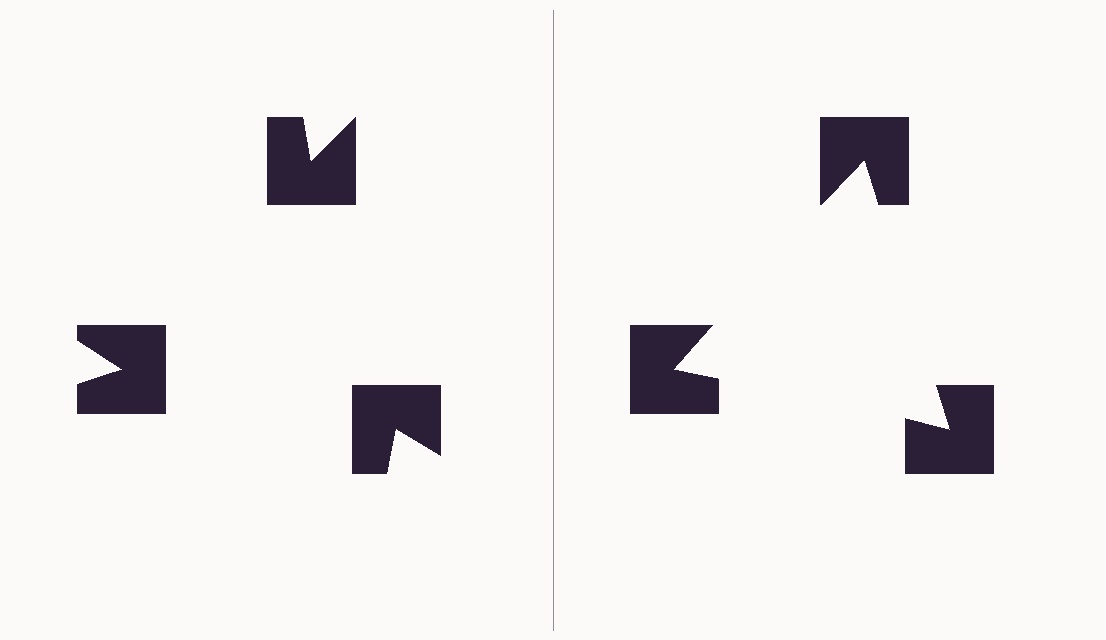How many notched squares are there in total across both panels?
6 — 3 on each side.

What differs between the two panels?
The notched squares are positioned identically on both sides; only the wedge orientations differ. On the right they align to a triangle; on the left they are misaligned.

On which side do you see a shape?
An illusory triangle appears on the right side. On the left side the wedge cuts are rotated, so no coherent shape forms.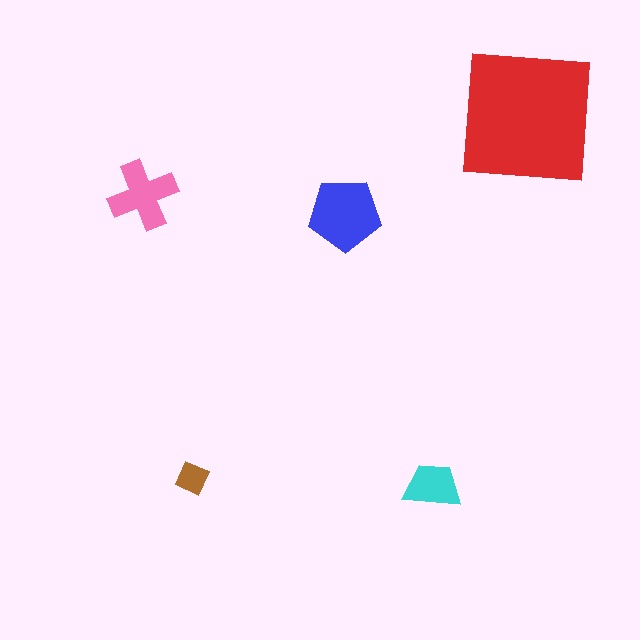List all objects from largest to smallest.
The red square, the blue pentagon, the pink cross, the cyan trapezoid, the brown diamond.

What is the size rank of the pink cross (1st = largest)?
3rd.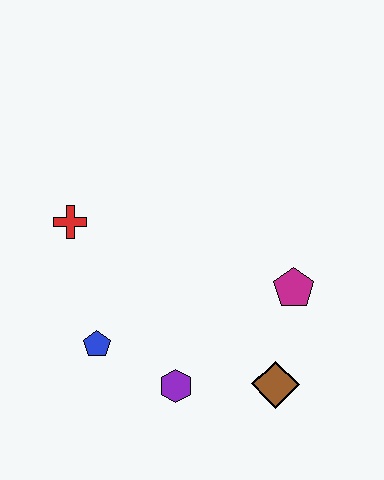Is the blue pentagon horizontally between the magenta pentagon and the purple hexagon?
No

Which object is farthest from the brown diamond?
The red cross is farthest from the brown diamond.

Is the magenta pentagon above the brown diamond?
Yes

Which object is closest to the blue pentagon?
The purple hexagon is closest to the blue pentagon.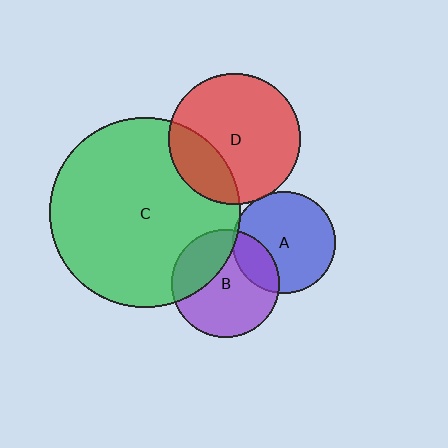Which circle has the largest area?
Circle C (green).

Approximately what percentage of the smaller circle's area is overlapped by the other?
Approximately 20%.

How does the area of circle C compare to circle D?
Approximately 2.1 times.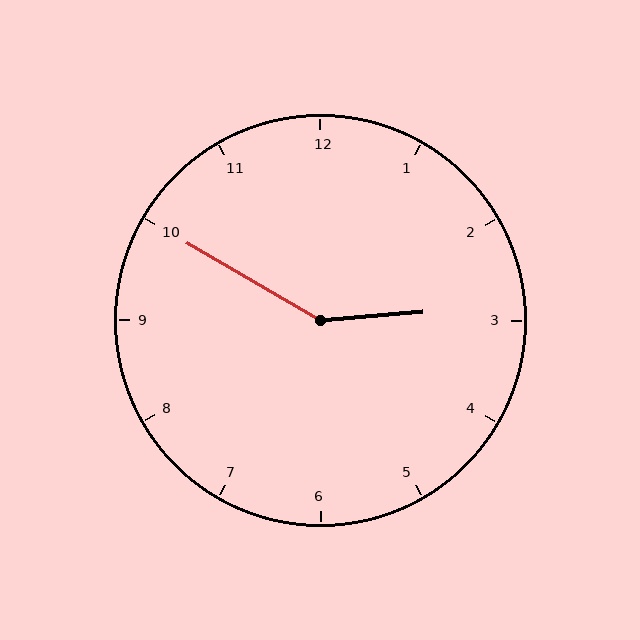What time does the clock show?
2:50.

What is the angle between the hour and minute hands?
Approximately 145 degrees.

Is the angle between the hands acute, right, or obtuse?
It is obtuse.